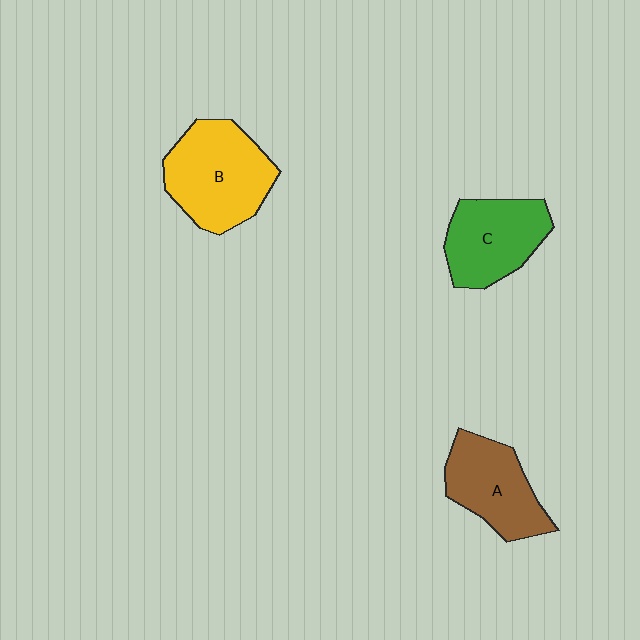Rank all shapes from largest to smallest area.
From largest to smallest: B (yellow), C (green), A (brown).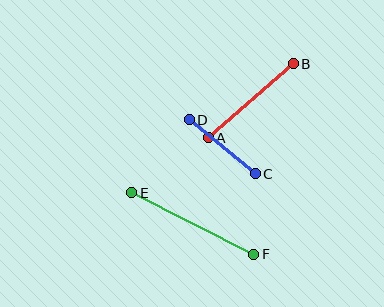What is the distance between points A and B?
The distance is approximately 112 pixels.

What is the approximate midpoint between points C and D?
The midpoint is at approximately (222, 147) pixels.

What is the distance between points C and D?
The distance is approximately 85 pixels.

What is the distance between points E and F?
The distance is approximately 137 pixels.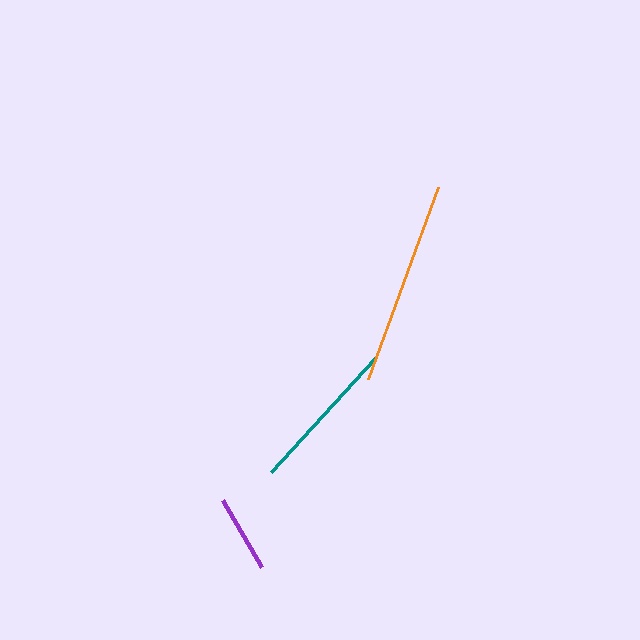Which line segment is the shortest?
The purple line is the shortest at approximately 77 pixels.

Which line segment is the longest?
The orange line is the longest at approximately 204 pixels.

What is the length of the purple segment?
The purple segment is approximately 77 pixels long.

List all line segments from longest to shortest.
From longest to shortest: orange, teal, purple.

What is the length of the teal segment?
The teal segment is approximately 155 pixels long.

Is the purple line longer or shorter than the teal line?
The teal line is longer than the purple line.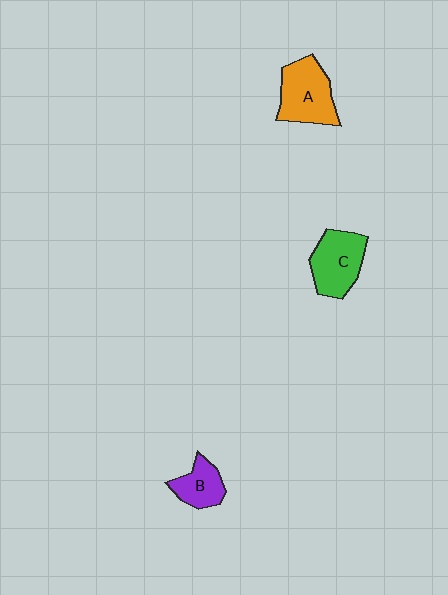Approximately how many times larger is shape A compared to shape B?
Approximately 1.6 times.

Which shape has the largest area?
Shape A (orange).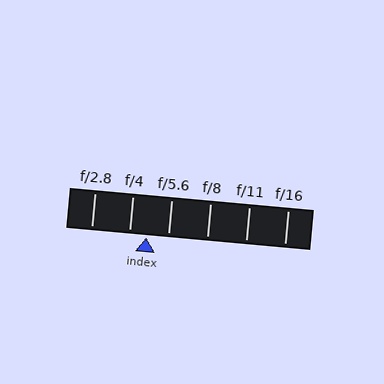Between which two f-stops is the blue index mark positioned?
The index mark is between f/4 and f/5.6.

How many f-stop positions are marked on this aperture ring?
There are 6 f-stop positions marked.